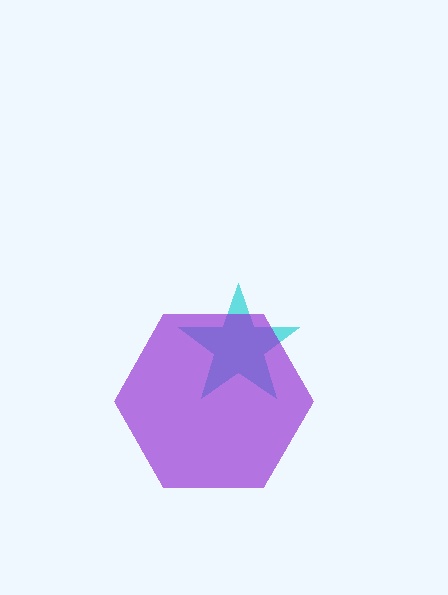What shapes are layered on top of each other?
The layered shapes are: a cyan star, a purple hexagon.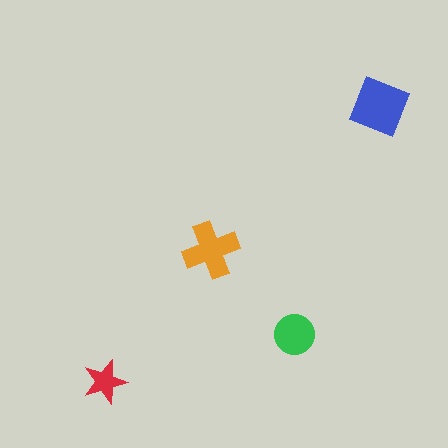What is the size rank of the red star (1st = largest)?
4th.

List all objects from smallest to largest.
The red star, the green circle, the orange cross, the blue diamond.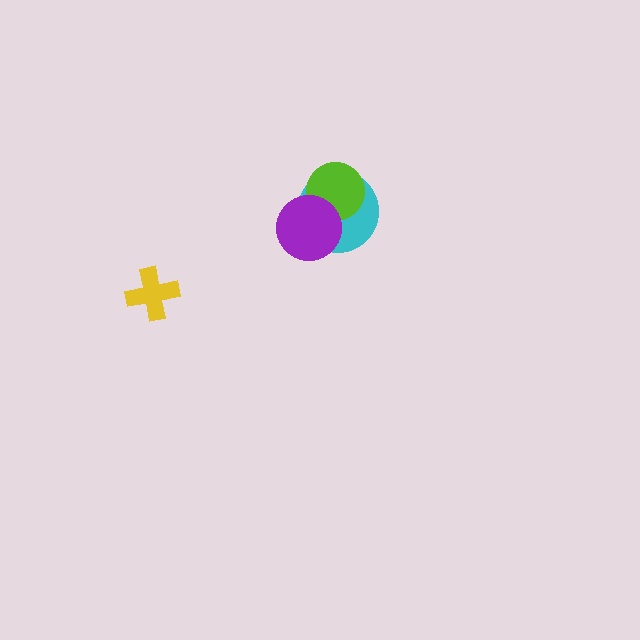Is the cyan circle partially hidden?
Yes, it is partially covered by another shape.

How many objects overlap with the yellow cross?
0 objects overlap with the yellow cross.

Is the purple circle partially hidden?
No, no other shape covers it.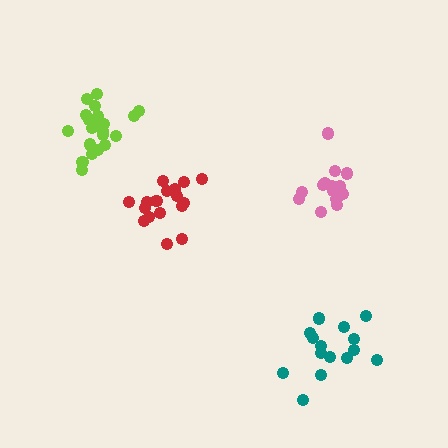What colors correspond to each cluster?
The clusters are colored: teal, lime, pink, red.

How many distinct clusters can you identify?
There are 4 distinct clusters.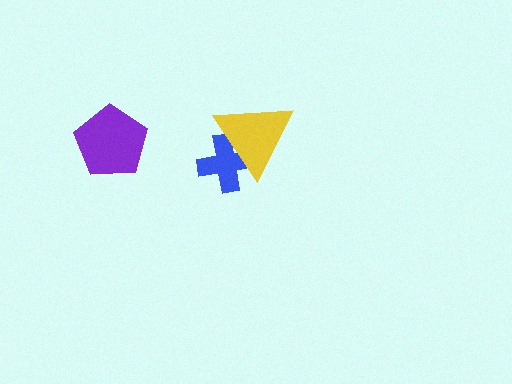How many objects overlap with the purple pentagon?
0 objects overlap with the purple pentagon.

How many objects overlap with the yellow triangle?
1 object overlaps with the yellow triangle.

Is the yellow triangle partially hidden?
No, no other shape covers it.